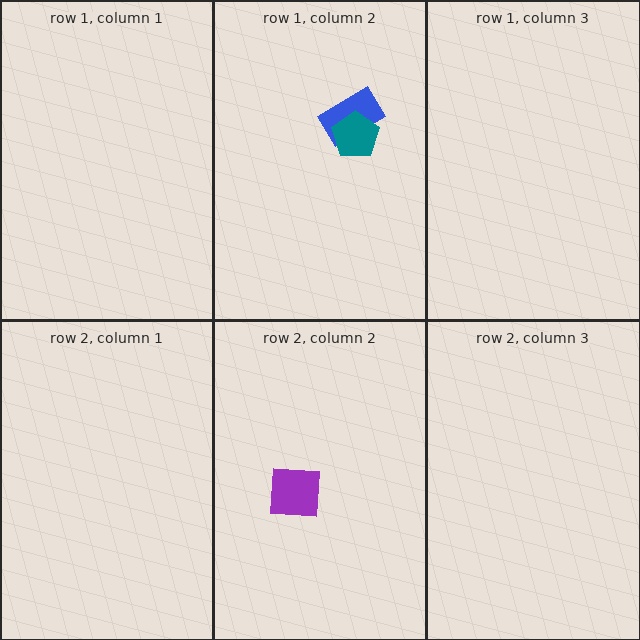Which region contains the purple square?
The row 2, column 2 region.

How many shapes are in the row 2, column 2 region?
1.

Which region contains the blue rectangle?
The row 1, column 2 region.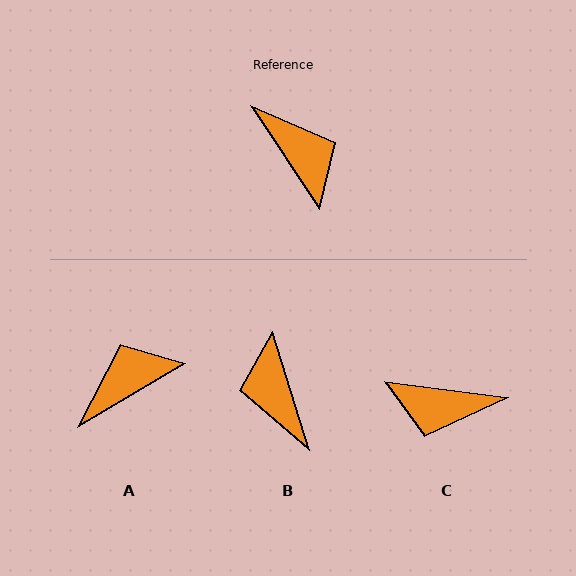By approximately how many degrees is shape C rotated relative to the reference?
Approximately 131 degrees clockwise.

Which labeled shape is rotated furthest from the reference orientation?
B, about 163 degrees away.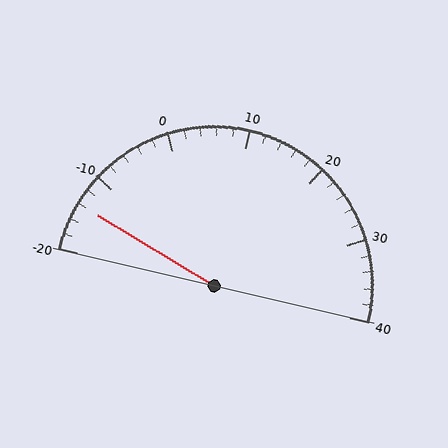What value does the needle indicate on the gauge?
The needle indicates approximately -14.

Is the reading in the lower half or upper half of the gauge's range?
The reading is in the lower half of the range (-20 to 40).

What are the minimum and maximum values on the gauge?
The gauge ranges from -20 to 40.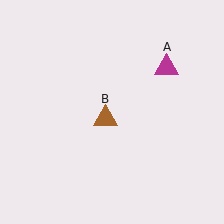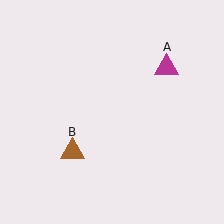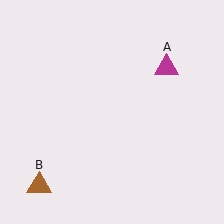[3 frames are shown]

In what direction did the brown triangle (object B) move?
The brown triangle (object B) moved down and to the left.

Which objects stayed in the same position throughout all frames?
Magenta triangle (object A) remained stationary.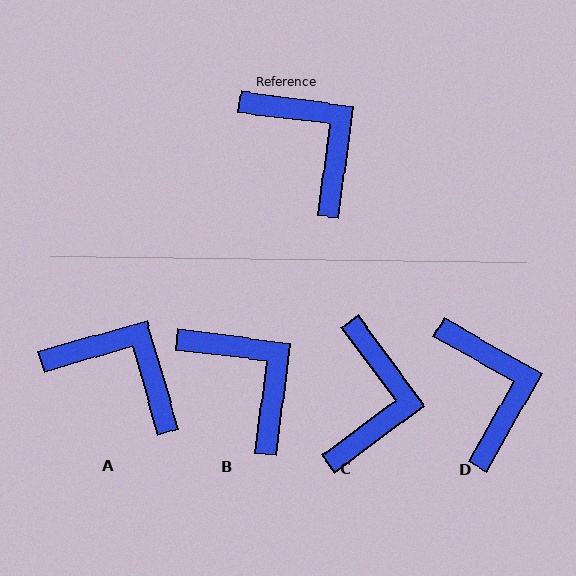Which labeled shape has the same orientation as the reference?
B.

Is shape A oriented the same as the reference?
No, it is off by about 23 degrees.